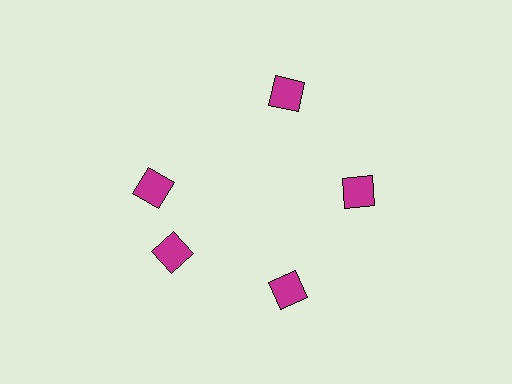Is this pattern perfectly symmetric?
No. The 5 magenta diamonds are arranged in a ring, but one element near the 10 o'clock position is rotated out of alignment along the ring, breaking the 5-fold rotational symmetry.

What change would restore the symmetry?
The symmetry would be restored by rotating it back into even spacing with its neighbors so that all 5 diamonds sit at equal angles and equal distance from the center.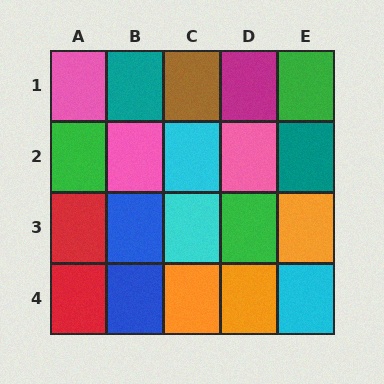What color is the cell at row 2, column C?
Cyan.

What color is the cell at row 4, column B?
Blue.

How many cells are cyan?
3 cells are cyan.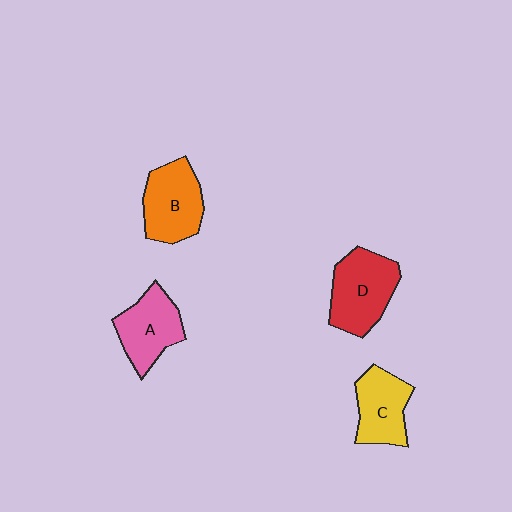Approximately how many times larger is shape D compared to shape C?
Approximately 1.3 times.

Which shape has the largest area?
Shape D (red).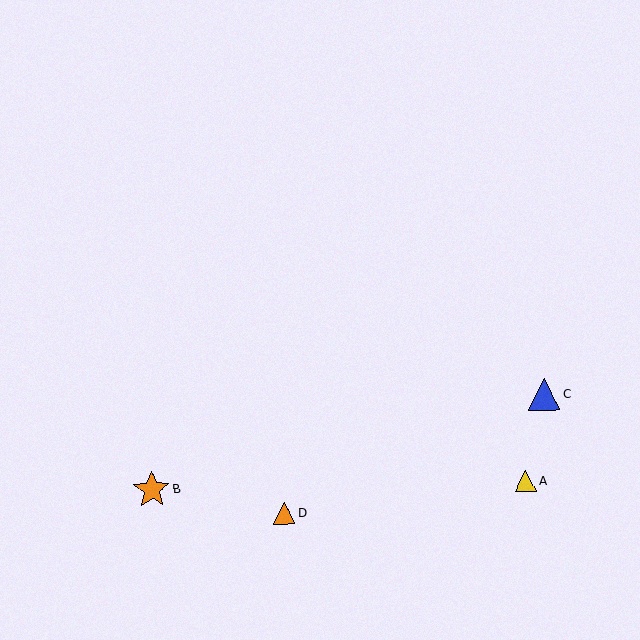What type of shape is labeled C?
Shape C is a blue triangle.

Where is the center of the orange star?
The center of the orange star is at (152, 490).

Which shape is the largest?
The orange star (labeled B) is the largest.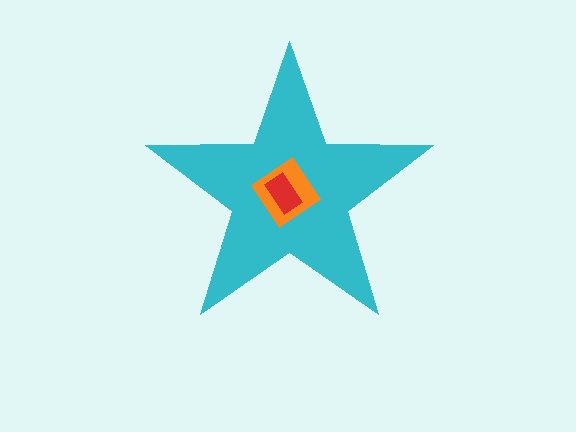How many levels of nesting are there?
3.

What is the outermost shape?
The cyan star.